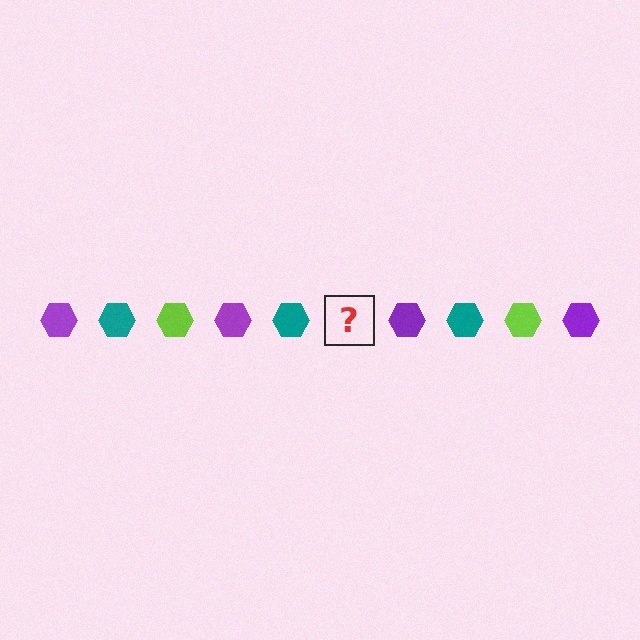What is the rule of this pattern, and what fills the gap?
The rule is that the pattern cycles through purple, teal, lime hexagons. The gap should be filled with a lime hexagon.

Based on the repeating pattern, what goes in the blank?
The blank should be a lime hexagon.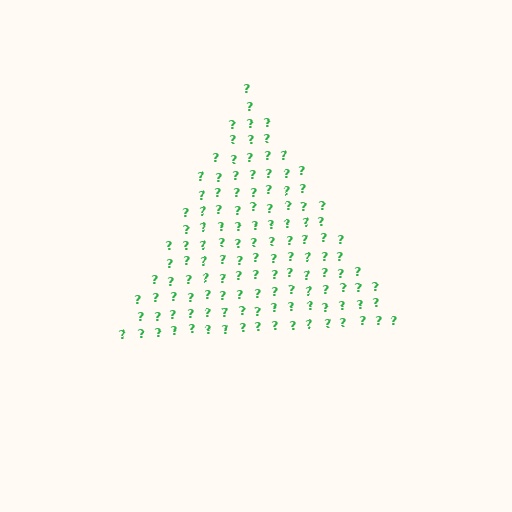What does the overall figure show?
The overall figure shows a triangle.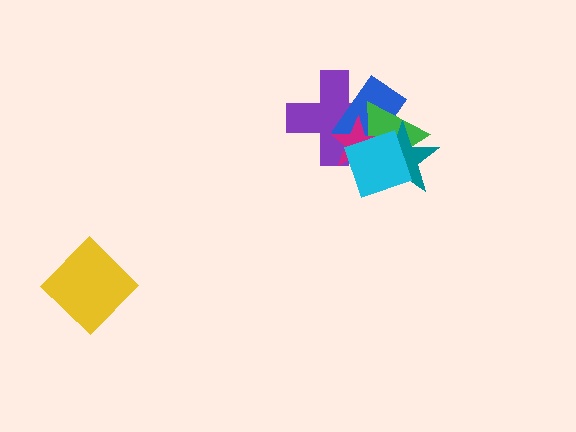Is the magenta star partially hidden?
Yes, it is partially covered by another shape.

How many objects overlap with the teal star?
4 objects overlap with the teal star.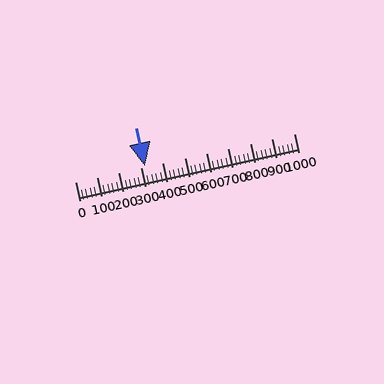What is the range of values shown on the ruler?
The ruler shows values from 0 to 1000.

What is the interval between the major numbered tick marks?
The major tick marks are spaced 100 units apart.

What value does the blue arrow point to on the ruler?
The blue arrow points to approximately 317.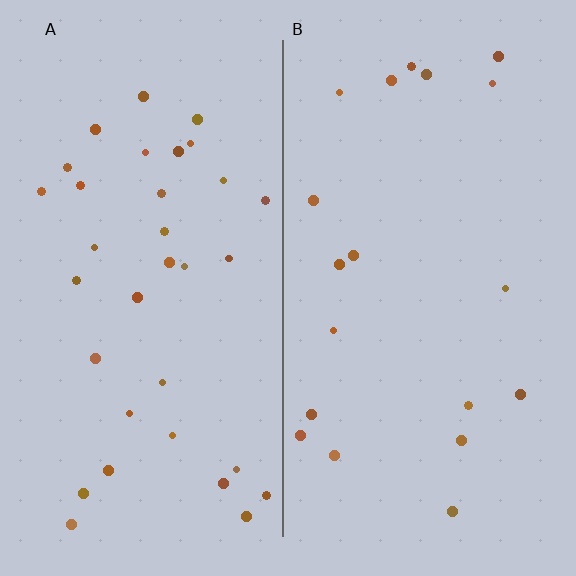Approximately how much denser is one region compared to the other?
Approximately 1.8× — region A over region B.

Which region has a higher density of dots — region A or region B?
A (the left).